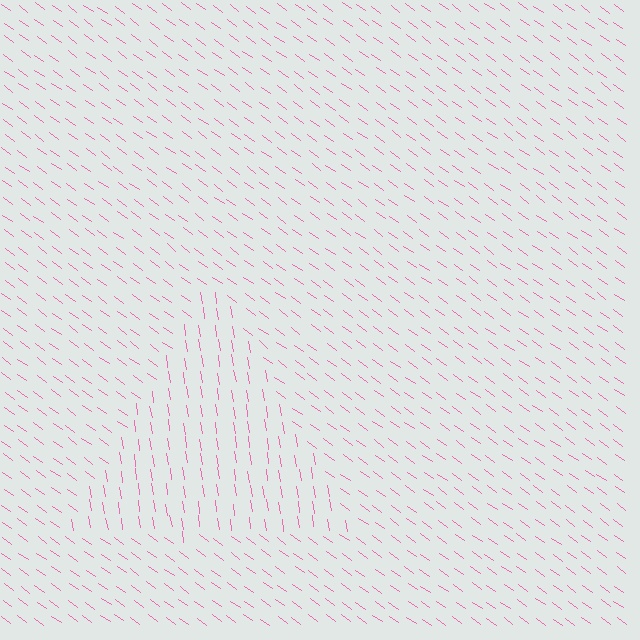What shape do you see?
I see a triangle.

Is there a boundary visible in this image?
Yes, there is a texture boundary formed by a change in line orientation.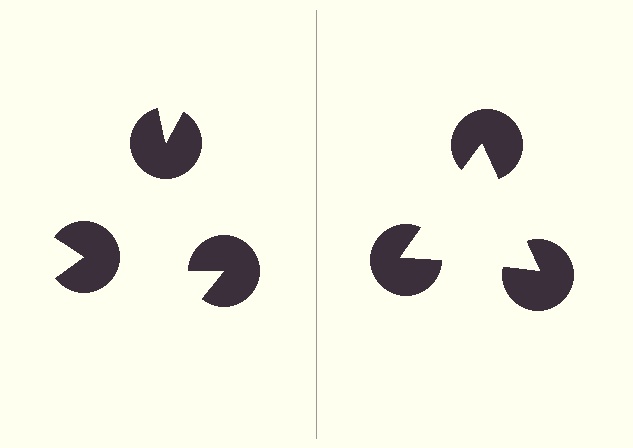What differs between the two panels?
The pac-man discs are positioned identically on both sides; only the wedge orientations differ. On the right they align to a triangle; on the left they are misaligned.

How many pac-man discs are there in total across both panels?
6 — 3 on each side.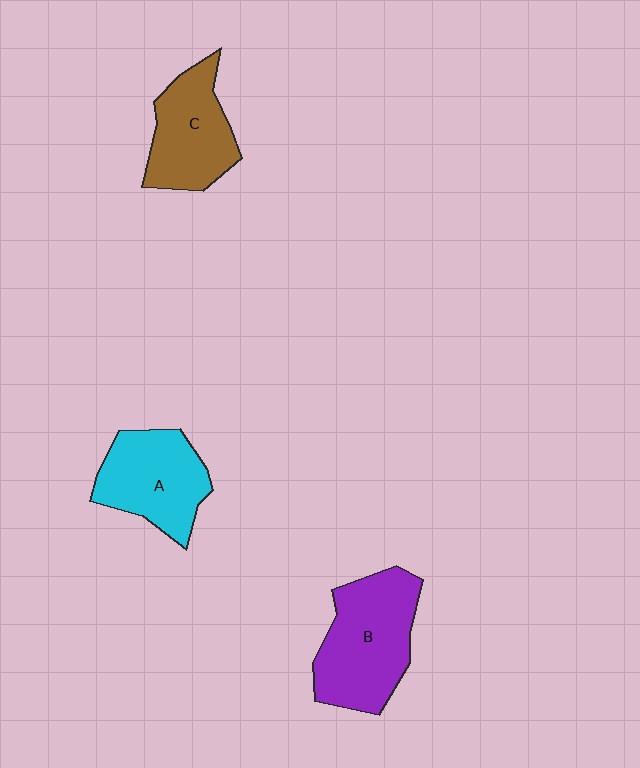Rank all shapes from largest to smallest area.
From largest to smallest: B (purple), A (cyan), C (brown).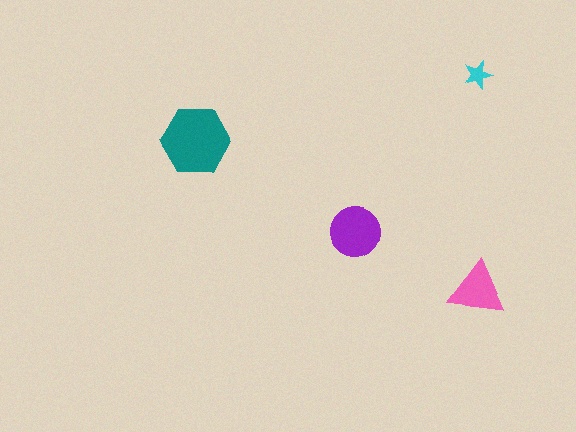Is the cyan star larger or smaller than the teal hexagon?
Smaller.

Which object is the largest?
The teal hexagon.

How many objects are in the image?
There are 4 objects in the image.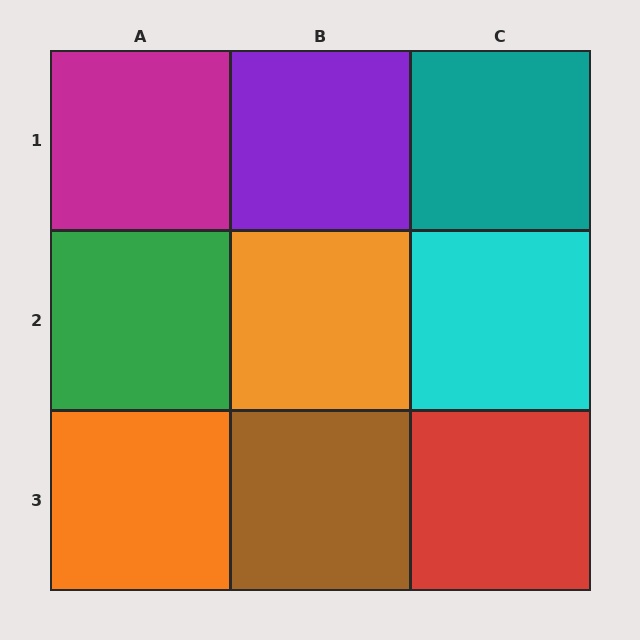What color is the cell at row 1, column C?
Teal.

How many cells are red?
1 cell is red.